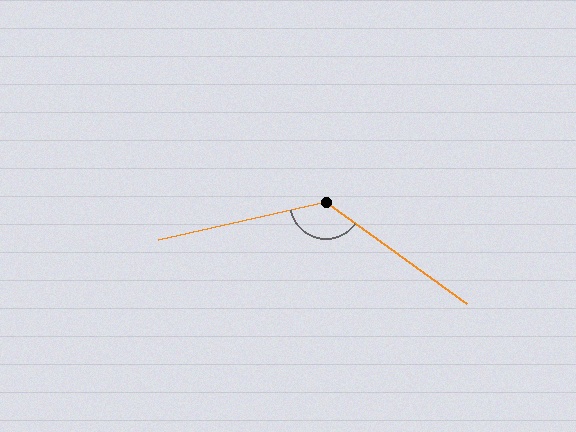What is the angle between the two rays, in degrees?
Approximately 131 degrees.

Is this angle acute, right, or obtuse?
It is obtuse.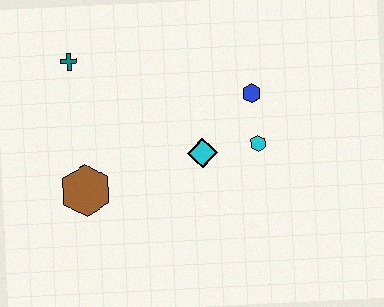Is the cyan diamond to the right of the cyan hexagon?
No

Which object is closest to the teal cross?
The brown hexagon is closest to the teal cross.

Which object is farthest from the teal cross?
The cyan hexagon is farthest from the teal cross.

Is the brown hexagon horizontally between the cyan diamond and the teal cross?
Yes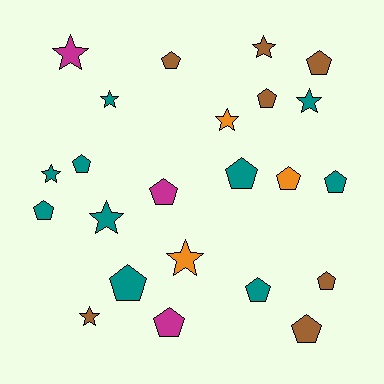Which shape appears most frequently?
Pentagon, with 14 objects.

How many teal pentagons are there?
There are 6 teal pentagons.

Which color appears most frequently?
Teal, with 10 objects.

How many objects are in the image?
There are 23 objects.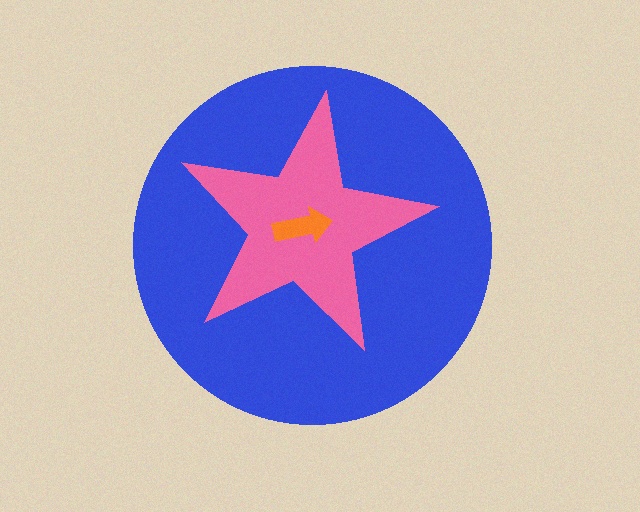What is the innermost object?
The orange arrow.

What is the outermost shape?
The blue circle.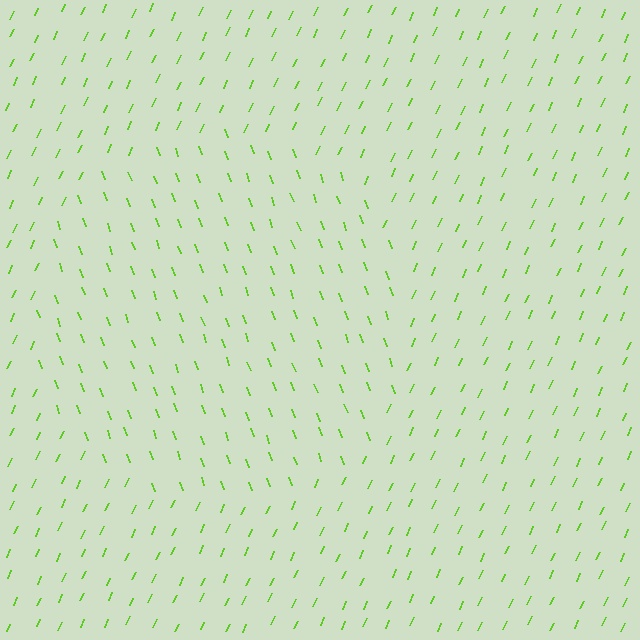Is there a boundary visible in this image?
Yes, there is a texture boundary formed by a change in line orientation.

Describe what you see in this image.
The image is filled with small lime line segments. A circle region in the image has lines oriented differently from the surrounding lines, creating a visible texture boundary.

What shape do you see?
I see a circle.